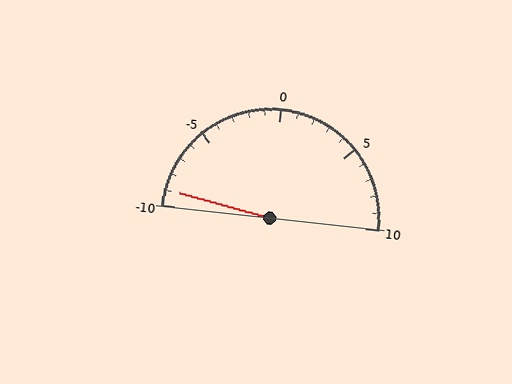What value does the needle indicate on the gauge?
The needle indicates approximately -9.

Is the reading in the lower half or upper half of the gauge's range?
The reading is in the lower half of the range (-10 to 10).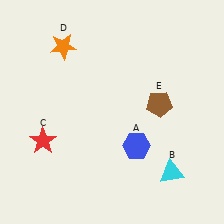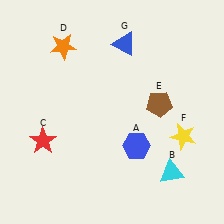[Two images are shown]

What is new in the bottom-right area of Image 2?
A yellow star (F) was added in the bottom-right area of Image 2.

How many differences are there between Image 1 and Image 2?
There are 2 differences between the two images.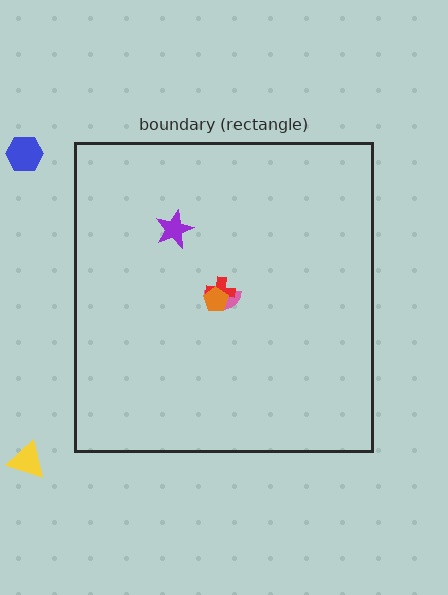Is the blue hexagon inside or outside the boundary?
Outside.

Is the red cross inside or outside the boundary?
Inside.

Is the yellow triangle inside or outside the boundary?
Outside.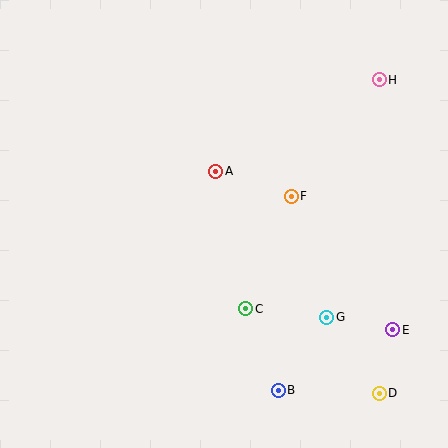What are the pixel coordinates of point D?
Point D is at (379, 393).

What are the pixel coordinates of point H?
Point H is at (379, 80).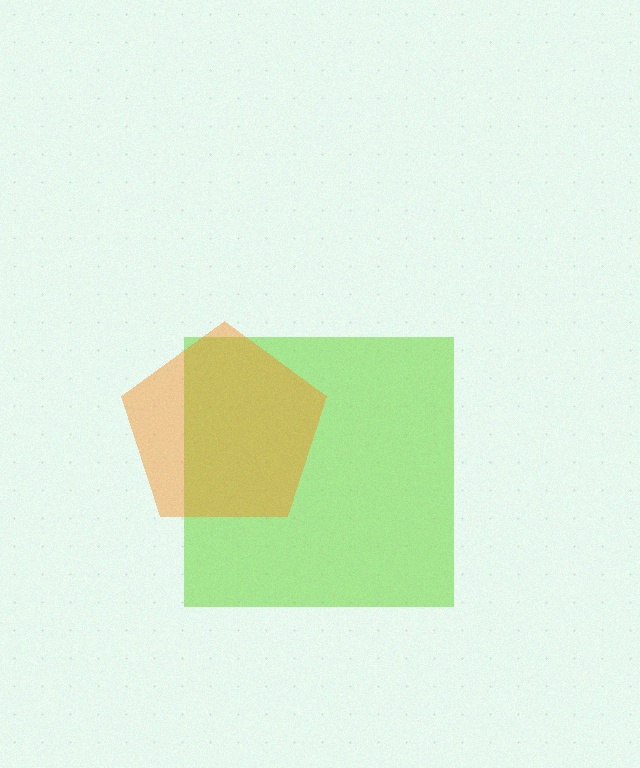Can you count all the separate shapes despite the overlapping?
Yes, there are 2 separate shapes.